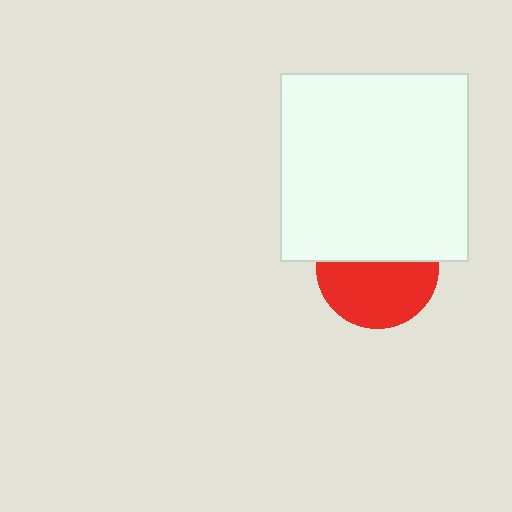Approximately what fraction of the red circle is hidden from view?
Roughly 44% of the red circle is hidden behind the white square.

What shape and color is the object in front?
The object in front is a white square.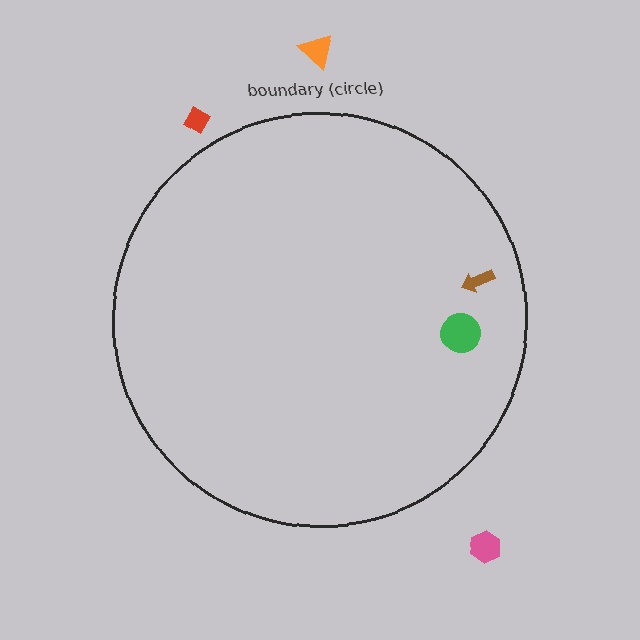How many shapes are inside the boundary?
2 inside, 3 outside.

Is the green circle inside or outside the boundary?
Inside.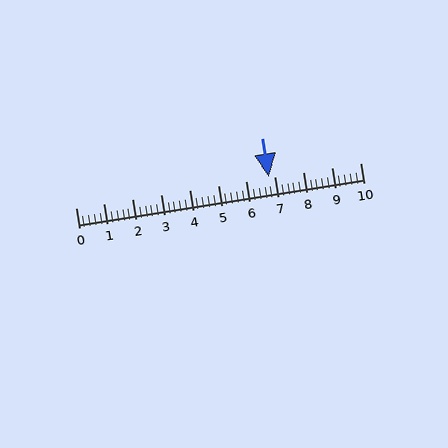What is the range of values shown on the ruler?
The ruler shows values from 0 to 10.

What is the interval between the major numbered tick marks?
The major tick marks are spaced 1 units apart.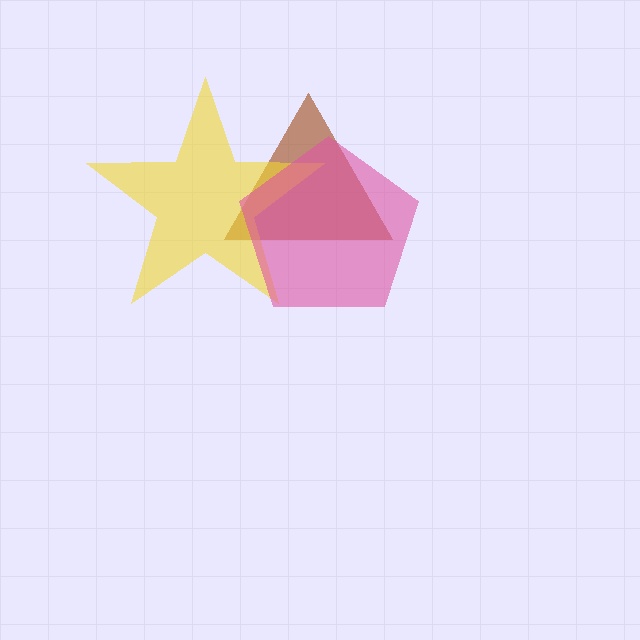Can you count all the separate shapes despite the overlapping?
Yes, there are 3 separate shapes.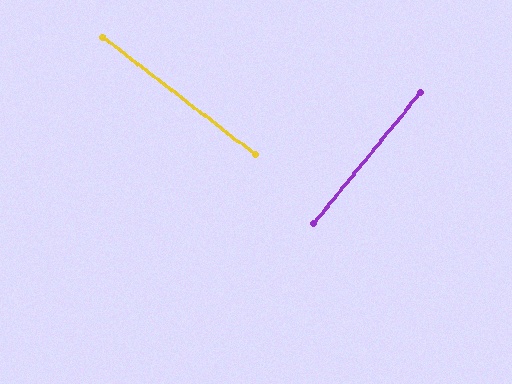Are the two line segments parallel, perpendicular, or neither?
Perpendicular — they meet at approximately 88°.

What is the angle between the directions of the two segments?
Approximately 88 degrees.